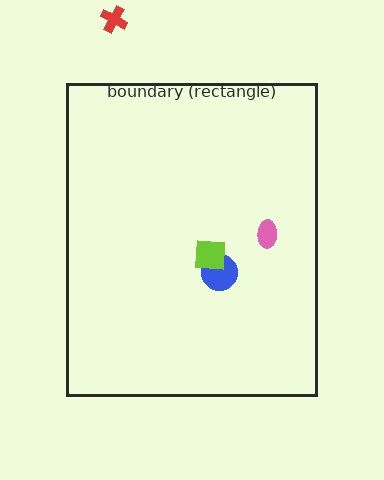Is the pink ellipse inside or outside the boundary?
Inside.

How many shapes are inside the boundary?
3 inside, 1 outside.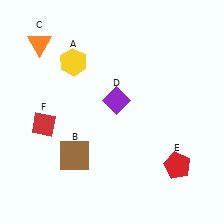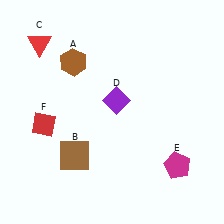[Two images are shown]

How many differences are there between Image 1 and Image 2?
There are 3 differences between the two images.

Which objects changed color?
A changed from yellow to brown. C changed from orange to red. E changed from red to magenta.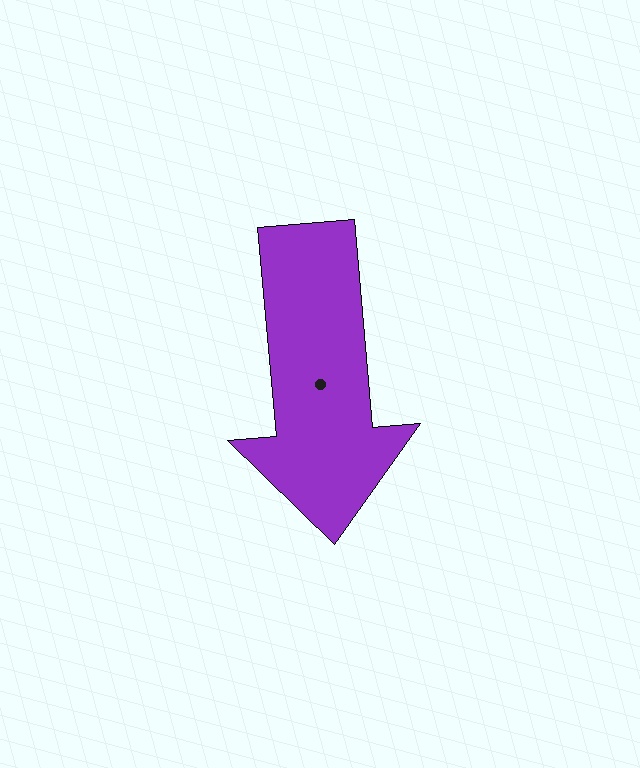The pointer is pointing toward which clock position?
Roughly 6 o'clock.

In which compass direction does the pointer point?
South.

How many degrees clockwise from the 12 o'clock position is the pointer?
Approximately 175 degrees.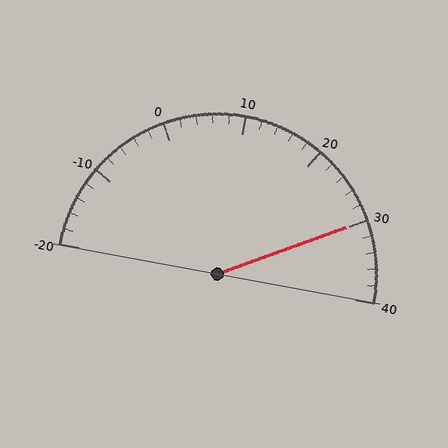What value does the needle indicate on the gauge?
The needle indicates approximately 30.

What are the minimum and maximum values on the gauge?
The gauge ranges from -20 to 40.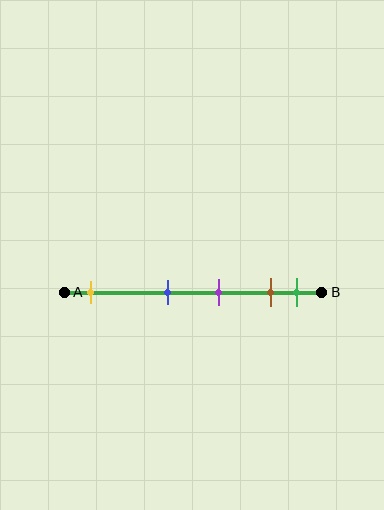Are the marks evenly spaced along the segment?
No, the marks are not evenly spaced.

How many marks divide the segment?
There are 5 marks dividing the segment.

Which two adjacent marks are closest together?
The brown and green marks are the closest adjacent pair.